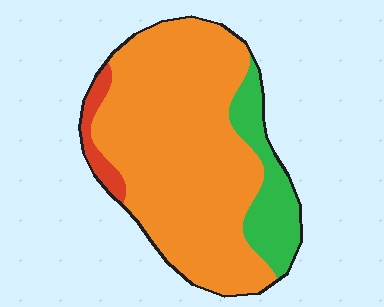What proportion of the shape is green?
Green takes up about one sixth (1/6) of the shape.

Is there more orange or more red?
Orange.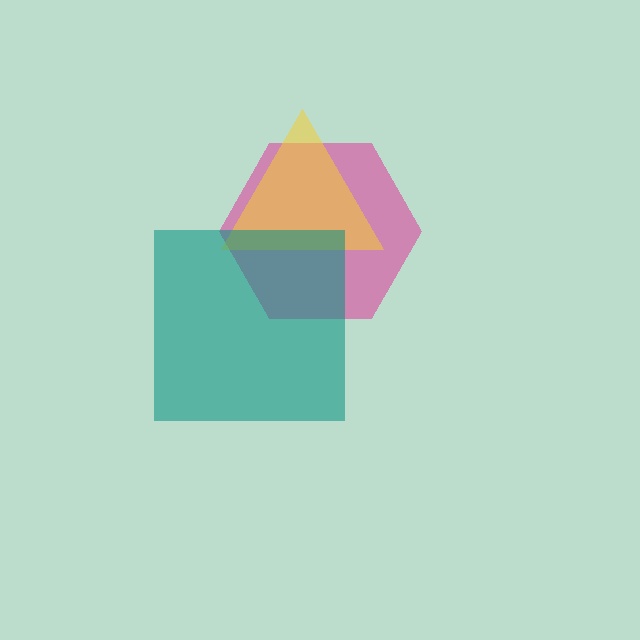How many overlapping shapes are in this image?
There are 3 overlapping shapes in the image.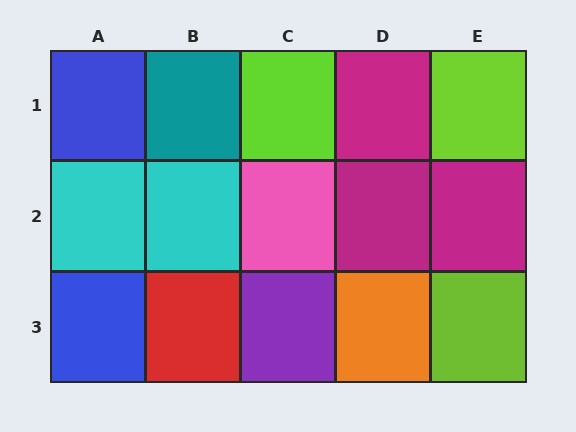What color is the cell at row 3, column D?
Orange.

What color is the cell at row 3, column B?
Red.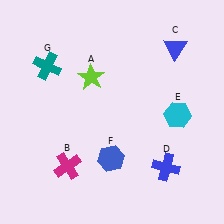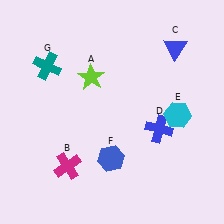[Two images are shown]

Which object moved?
The blue cross (D) moved up.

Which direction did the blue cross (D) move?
The blue cross (D) moved up.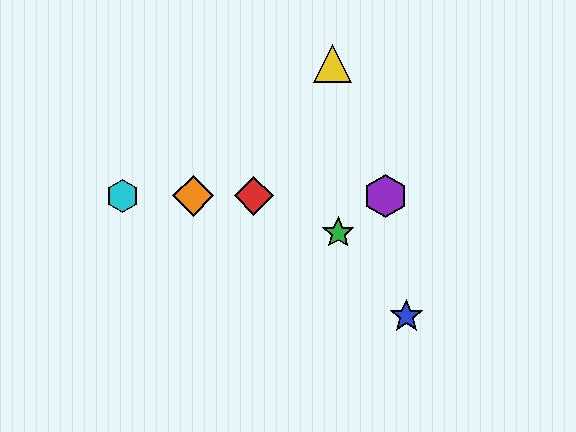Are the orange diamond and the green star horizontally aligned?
No, the orange diamond is at y≈196 and the green star is at y≈233.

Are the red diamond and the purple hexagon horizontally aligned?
Yes, both are at y≈196.